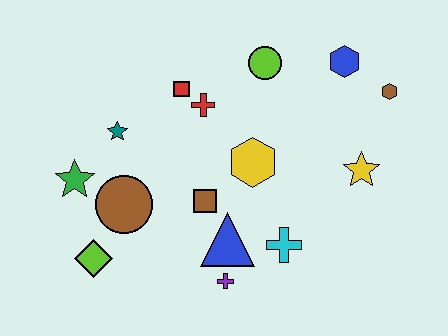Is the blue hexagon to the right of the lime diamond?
Yes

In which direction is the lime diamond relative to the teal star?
The lime diamond is below the teal star.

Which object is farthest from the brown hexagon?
The lime diamond is farthest from the brown hexagon.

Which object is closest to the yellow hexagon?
The brown square is closest to the yellow hexagon.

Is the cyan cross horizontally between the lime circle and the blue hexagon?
Yes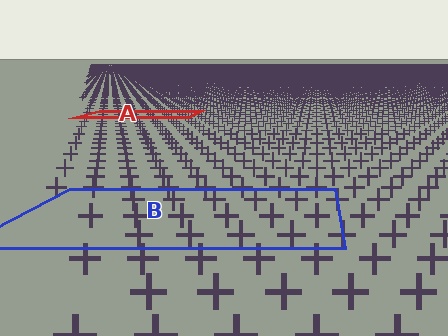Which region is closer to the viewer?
Region B is closer. The texture elements there are larger and more spread out.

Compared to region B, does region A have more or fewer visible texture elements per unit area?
Region A has more texture elements per unit area — they are packed more densely because it is farther away.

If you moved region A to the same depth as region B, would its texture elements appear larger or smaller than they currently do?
They would appear larger. At a closer depth, the same texture elements are projected at a bigger on-screen size.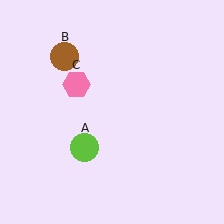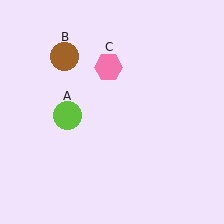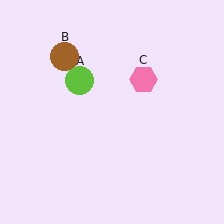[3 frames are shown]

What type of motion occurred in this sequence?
The lime circle (object A), pink hexagon (object C) rotated clockwise around the center of the scene.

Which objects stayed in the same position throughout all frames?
Brown circle (object B) remained stationary.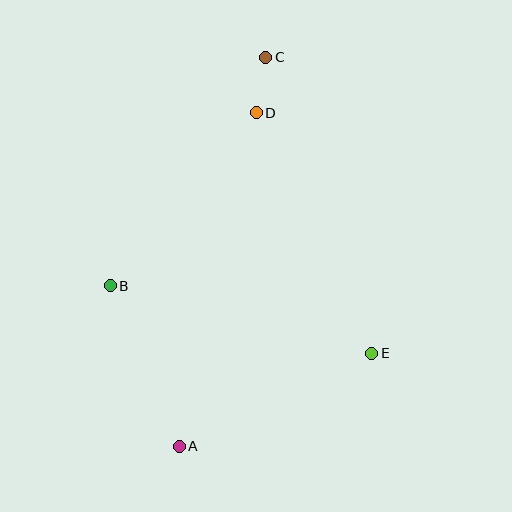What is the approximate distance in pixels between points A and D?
The distance between A and D is approximately 343 pixels.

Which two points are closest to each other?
Points C and D are closest to each other.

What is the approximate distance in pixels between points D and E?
The distance between D and E is approximately 267 pixels.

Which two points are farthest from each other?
Points A and C are farthest from each other.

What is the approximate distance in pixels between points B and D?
The distance between B and D is approximately 226 pixels.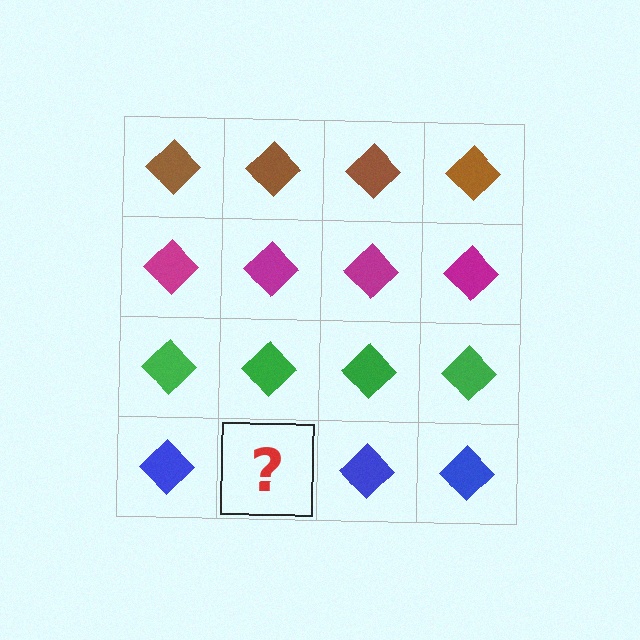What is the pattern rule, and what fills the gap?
The rule is that each row has a consistent color. The gap should be filled with a blue diamond.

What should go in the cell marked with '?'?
The missing cell should contain a blue diamond.